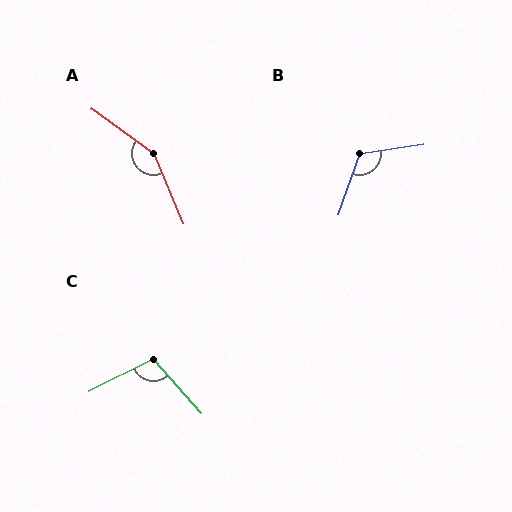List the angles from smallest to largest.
C (105°), B (118°), A (148°).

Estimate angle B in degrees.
Approximately 118 degrees.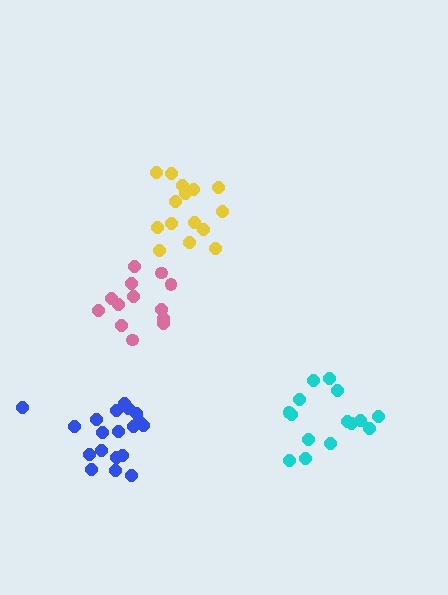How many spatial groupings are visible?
There are 4 spatial groupings.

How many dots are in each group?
Group 1: 19 dots, Group 2: 14 dots, Group 3: 15 dots, Group 4: 15 dots (63 total).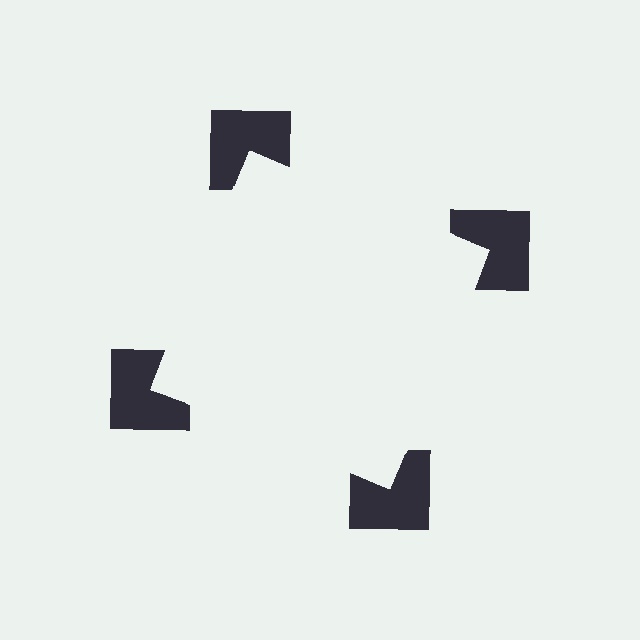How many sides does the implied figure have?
4 sides.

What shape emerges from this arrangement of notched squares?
An illusory square — its edges are inferred from the aligned wedge cuts in the notched squares, not physically drawn.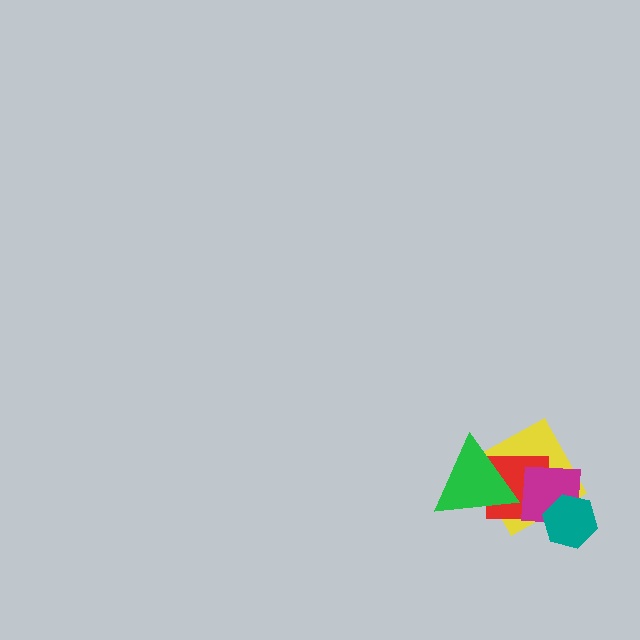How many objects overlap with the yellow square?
4 objects overlap with the yellow square.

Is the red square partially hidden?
Yes, it is partially covered by another shape.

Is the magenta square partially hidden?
Yes, it is partially covered by another shape.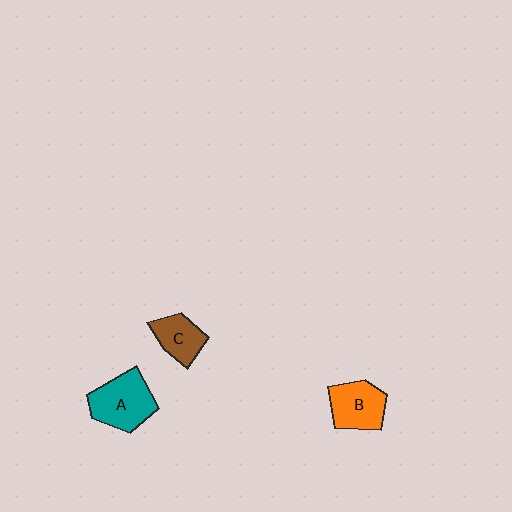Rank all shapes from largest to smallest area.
From largest to smallest: A (teal), B (orange), C (brown).